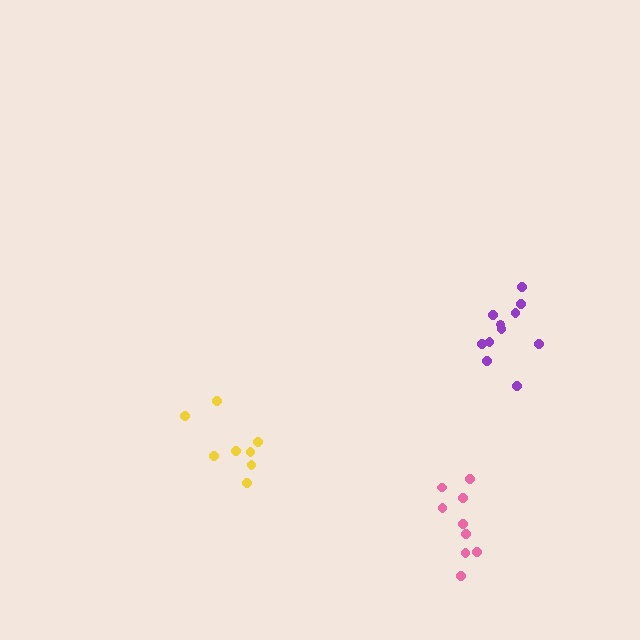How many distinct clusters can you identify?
There are 3 distinct clusters.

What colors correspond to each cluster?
The clusters are colored: yellow, purple, pink.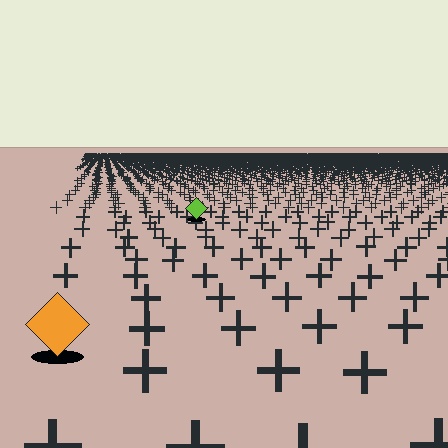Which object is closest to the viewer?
The orange diamond is closest. The texture marks near it are larger and more spread out.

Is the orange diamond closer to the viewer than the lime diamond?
Yes. The orange diamond is closer — you can tell from the texture gradient: the ground texture is coarser near it.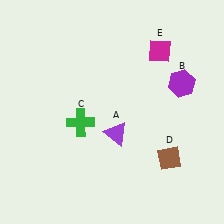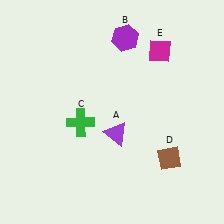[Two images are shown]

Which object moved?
The purple hexagon (B) moved left.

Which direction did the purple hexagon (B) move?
The purple hexagon (B) moved left.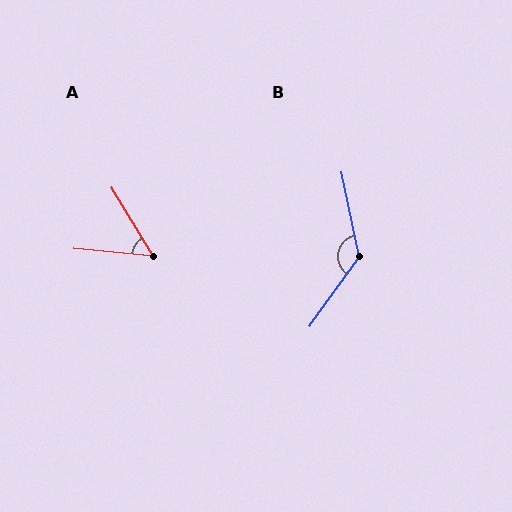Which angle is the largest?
B, at approximately 133 degrees.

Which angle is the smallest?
A, at approximately 53 degrees.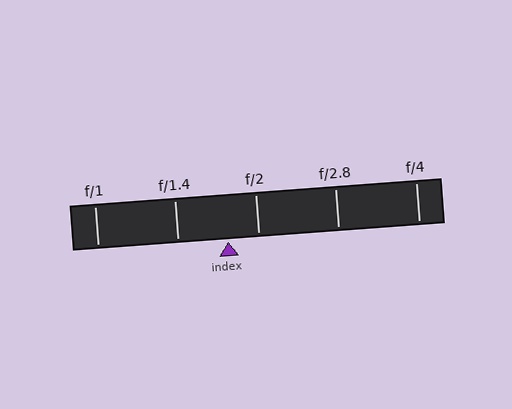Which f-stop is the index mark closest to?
The index mark is closest to f/2.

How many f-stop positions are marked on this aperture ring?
There are 5 f-stop positions marked.